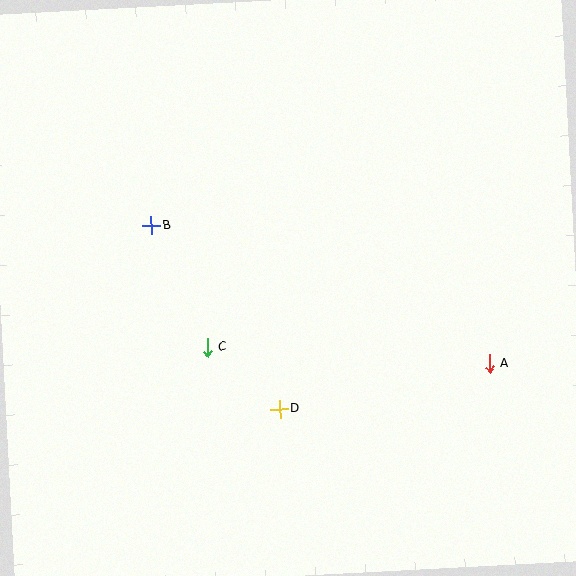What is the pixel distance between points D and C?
The distance between D and C is 94 pixels.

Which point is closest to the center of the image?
Point C at (207, 347) is closest to the center.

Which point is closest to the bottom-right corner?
Point A is closest to the bottom-right corner.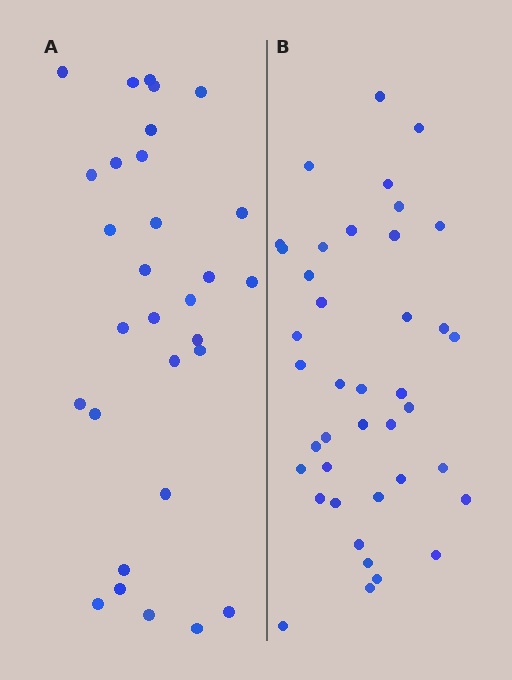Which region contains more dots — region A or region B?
Region B (the right region) has more dots.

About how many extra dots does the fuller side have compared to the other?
Region B has roughly 10 or so more dots than region A.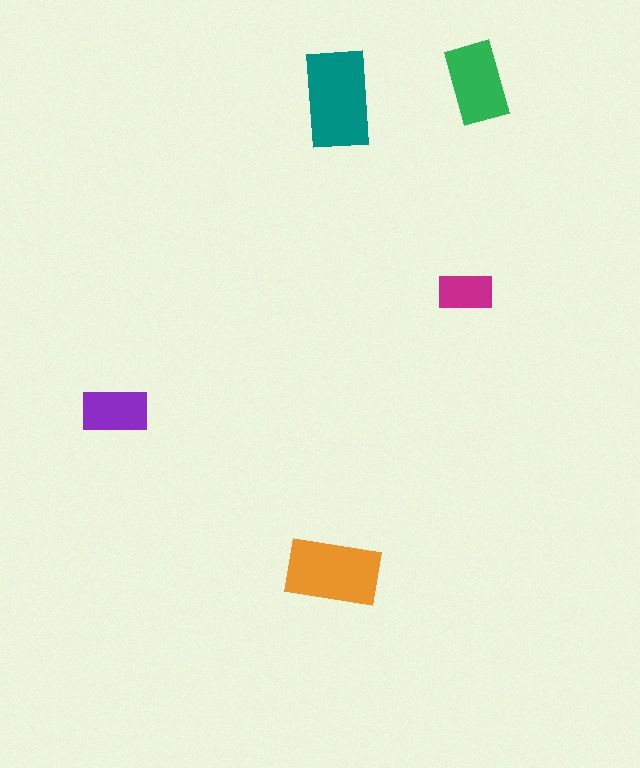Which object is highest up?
The green rectangle is topmost.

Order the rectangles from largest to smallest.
the teal one, the orange one, the green one, the purple one, the magenta one.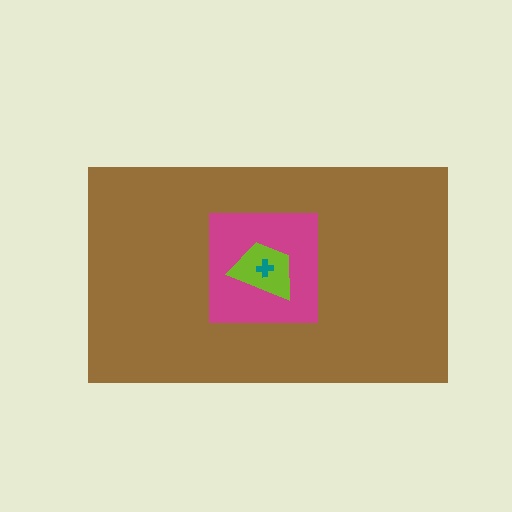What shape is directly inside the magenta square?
The lime trapezoid.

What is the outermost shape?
The brown rectangle.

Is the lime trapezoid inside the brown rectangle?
Yes.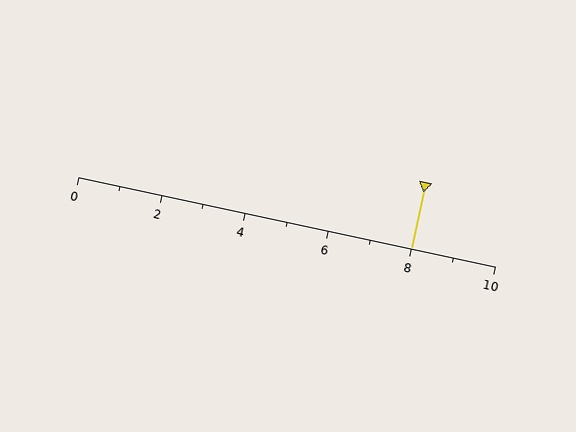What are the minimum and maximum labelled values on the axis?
The axis runs from 0 to 10.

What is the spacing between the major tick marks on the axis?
The major ticks are spaced 2 apart.